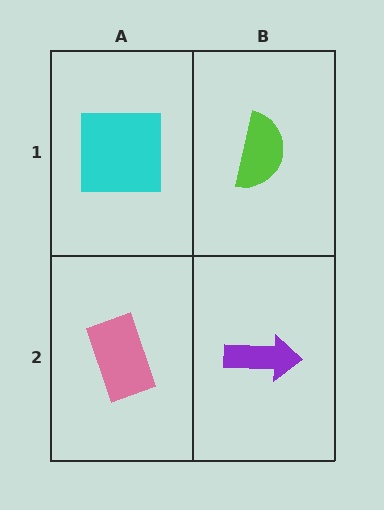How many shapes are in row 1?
2 shapes.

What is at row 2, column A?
A pink rectangle.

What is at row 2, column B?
A purple arrow.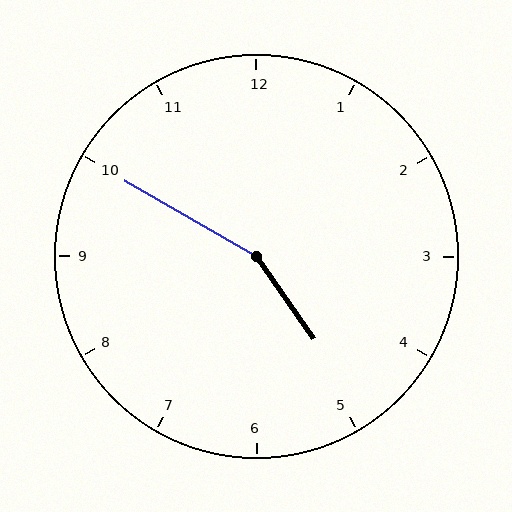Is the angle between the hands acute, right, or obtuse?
It is obtuse.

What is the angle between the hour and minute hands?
Approximately 155 degrees.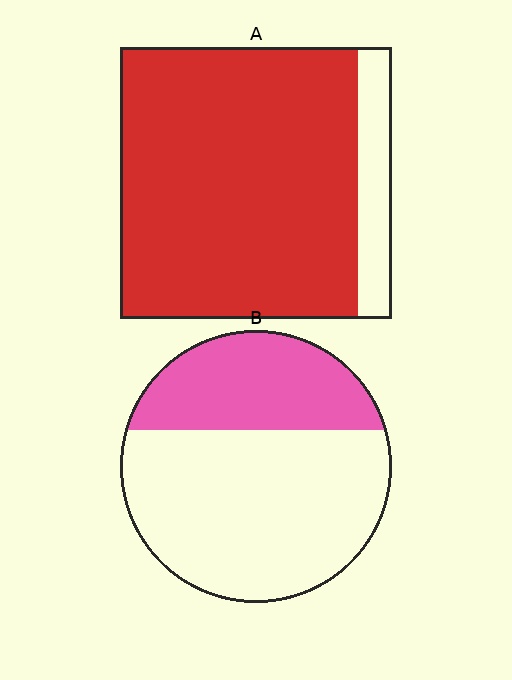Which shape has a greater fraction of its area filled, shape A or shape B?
Shape A.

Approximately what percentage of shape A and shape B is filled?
A is approximately 90% and B is approximately 35%.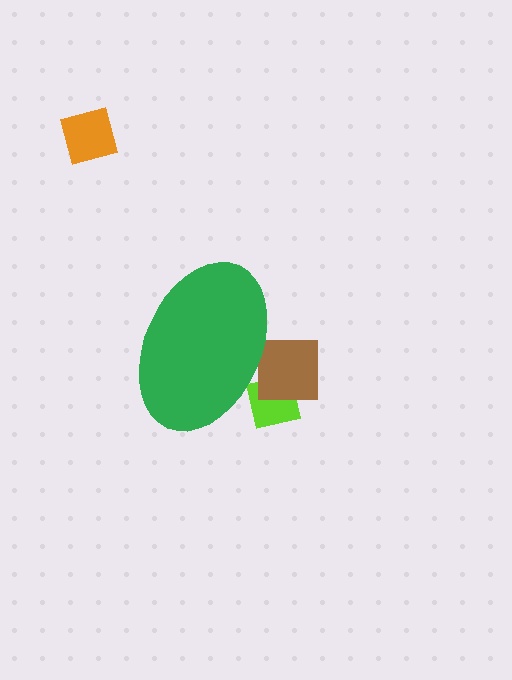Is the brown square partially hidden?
Yes, the brown square is partially hidden behind the green ellipse.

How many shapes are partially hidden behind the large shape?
2 shapes are partially hidden.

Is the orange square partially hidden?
No, the orange square is fully visible.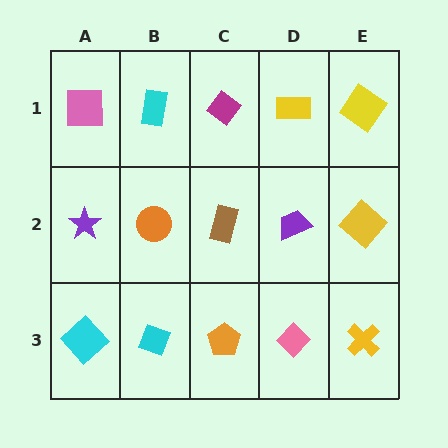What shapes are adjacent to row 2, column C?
A magenta diamond (row 1, column C), an orange pentagon (row 3, column C), an orange circle (row 2, column B), a purple trapezoid (row 2, column D).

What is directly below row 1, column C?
A brown rectangle.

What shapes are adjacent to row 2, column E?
A yellow diamond (row 1, column E), a yellow cross (row 3, column E), a purple trapezoid (row 2, column D).